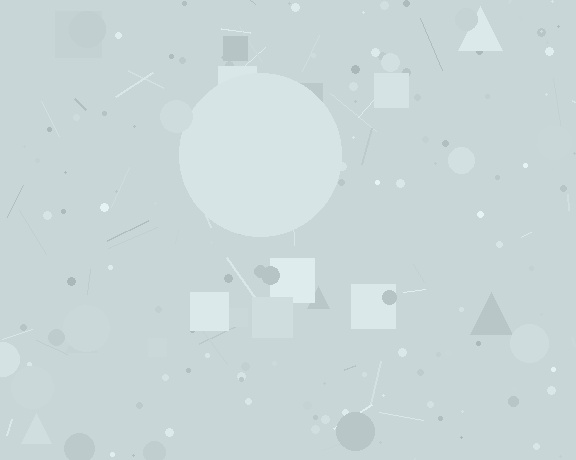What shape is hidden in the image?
A circle is hidden in the image.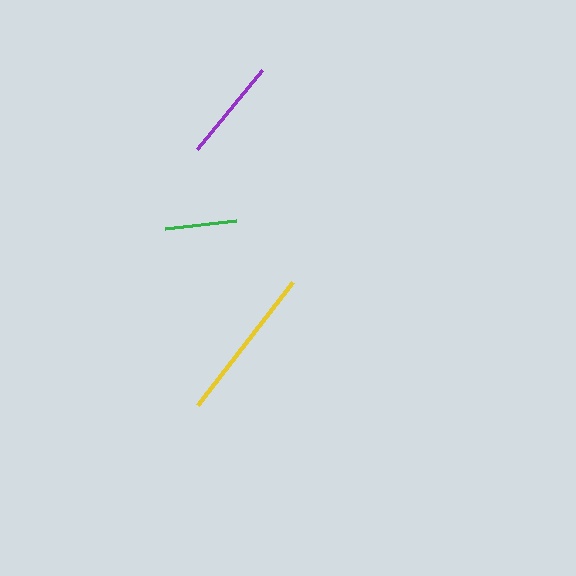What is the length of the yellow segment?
The yellow segment is approximately 156 pixels long.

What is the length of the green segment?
The green segment is approximately 72 pixels long.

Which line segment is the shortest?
The green line is the shortest at approximately 72 pixels.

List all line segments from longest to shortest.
From longest to shortest: yellow, purple, green.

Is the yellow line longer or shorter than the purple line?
The yellow line is longer than the purple line.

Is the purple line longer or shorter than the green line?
The purple line is longer than the green line.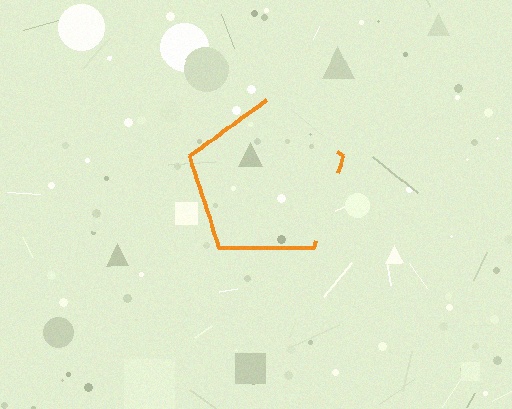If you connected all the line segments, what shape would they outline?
They would outline a pentagon.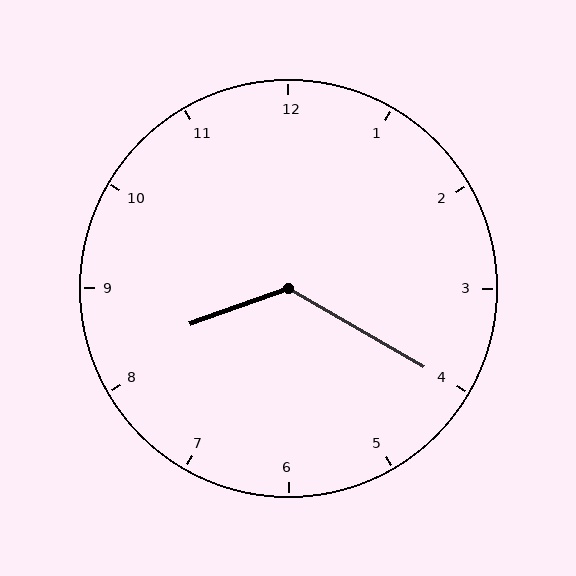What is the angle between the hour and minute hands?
Approximately 130 degrees.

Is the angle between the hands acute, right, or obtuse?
It is obtuse.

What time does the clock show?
8:20.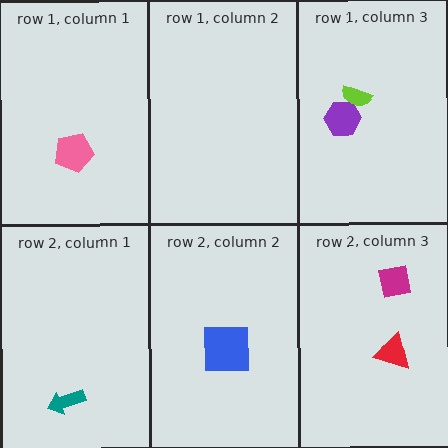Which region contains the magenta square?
The row 2, column 3 region.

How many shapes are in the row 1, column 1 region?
1.